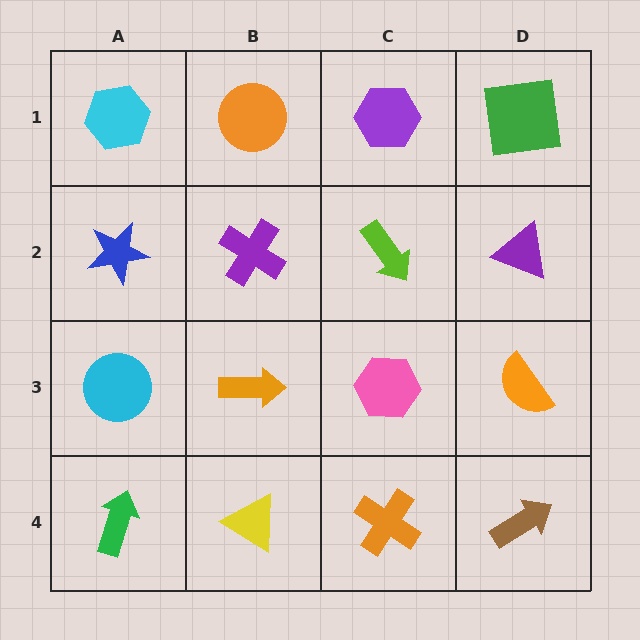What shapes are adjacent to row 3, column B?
A purple cross (row 2, column B), a yellow triangle (row 4, column B), a cyan circle (row 3, column A), a pink hexagon (row 3, column C).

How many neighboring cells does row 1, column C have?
3.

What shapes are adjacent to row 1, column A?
A blue star (row 2, column A), an orange circle (row 1, column B).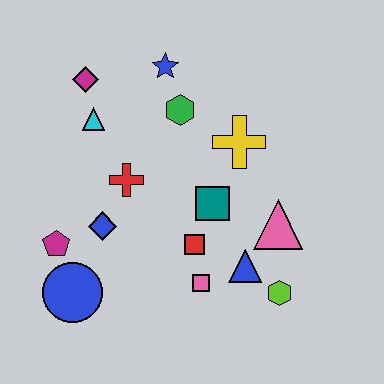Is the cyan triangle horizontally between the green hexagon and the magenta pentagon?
Yes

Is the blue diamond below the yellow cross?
Yes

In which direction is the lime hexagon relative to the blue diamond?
The lime hexagon is to the right of the blue diamond.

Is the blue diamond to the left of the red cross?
Yes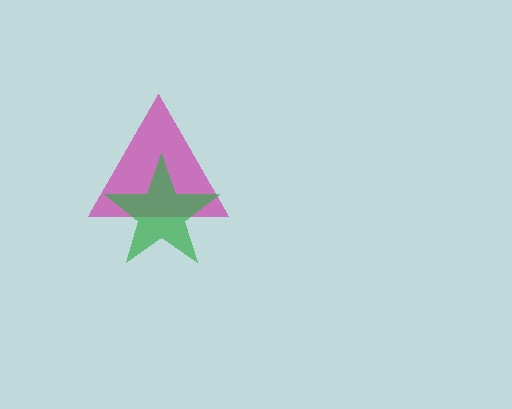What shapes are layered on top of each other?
The layered shapes are: a magenta triangle, a green star.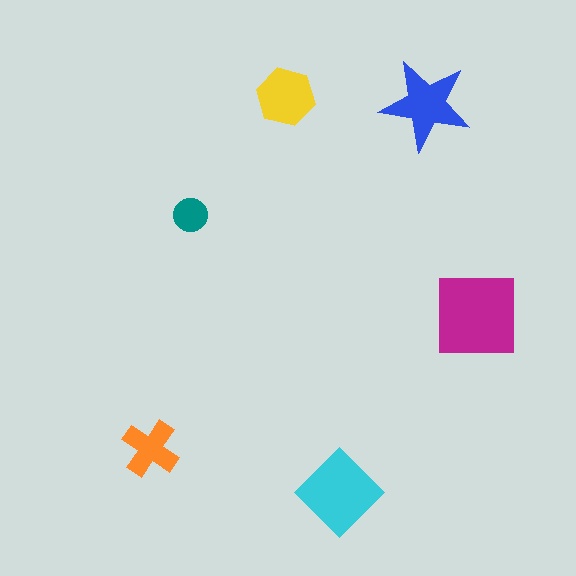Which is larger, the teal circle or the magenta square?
The magenta square.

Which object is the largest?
The magenta square.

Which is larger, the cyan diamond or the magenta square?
The magenta square.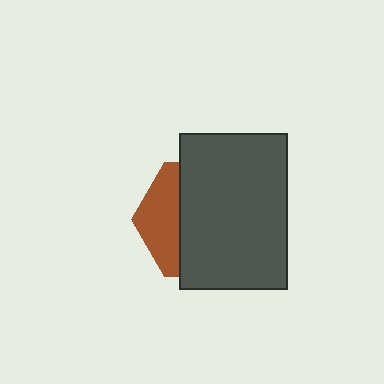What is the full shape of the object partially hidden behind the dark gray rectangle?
The partially hidden object is a brown hexagon.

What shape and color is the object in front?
The object in front is a dark gray rectangle.